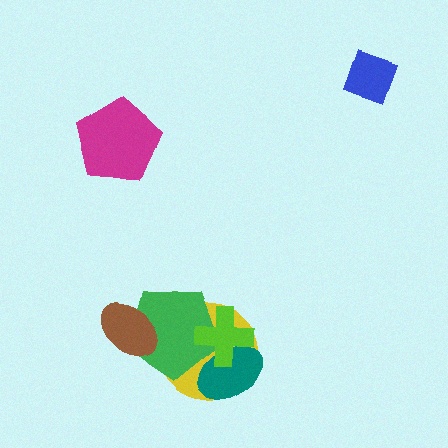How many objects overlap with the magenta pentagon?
0 objects overlap with the magenta pentagon.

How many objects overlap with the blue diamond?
0 objects overlap with the blue diamond.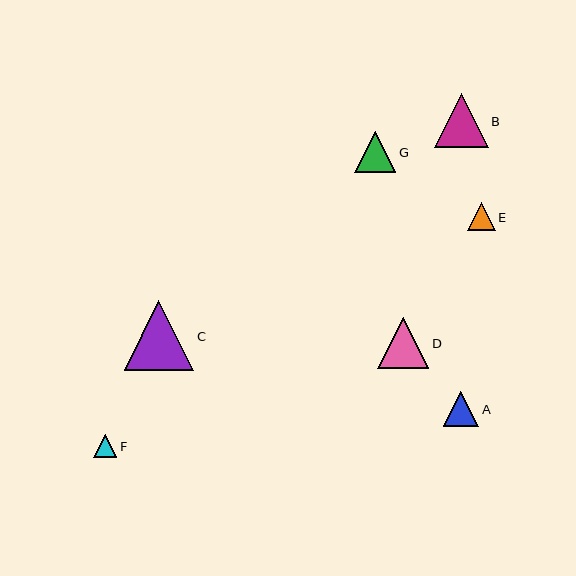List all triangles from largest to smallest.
From largest to smallest: C, B, D, G, A, E, F.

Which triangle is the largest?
Triangle C is the largest with a size of approximately 69 pixels.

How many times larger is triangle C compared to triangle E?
Triangle C is approximately 2.5 times the size of triangle E.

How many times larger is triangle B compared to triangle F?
Triangle B is approximately 2.3 times the size of triangle F.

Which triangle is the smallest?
Triangle F is the smallest with a size of approximately 23 pixels.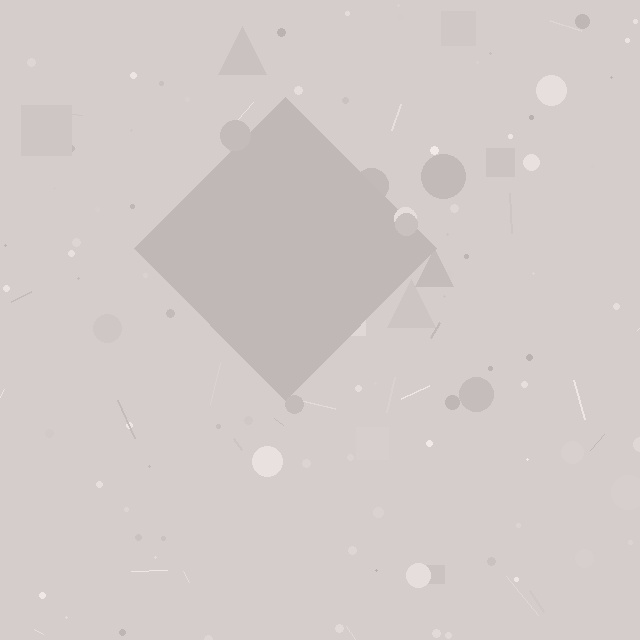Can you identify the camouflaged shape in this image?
The camouflaged shape is a diamond.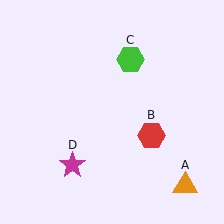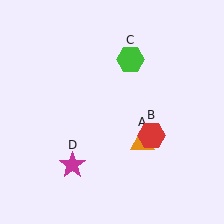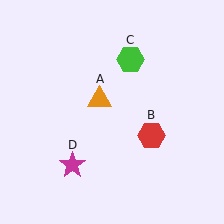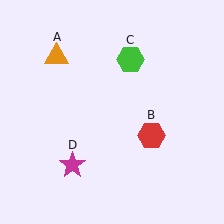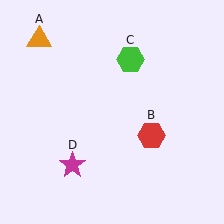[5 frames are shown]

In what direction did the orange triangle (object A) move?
The orange triangle (object A) moved up and to the left.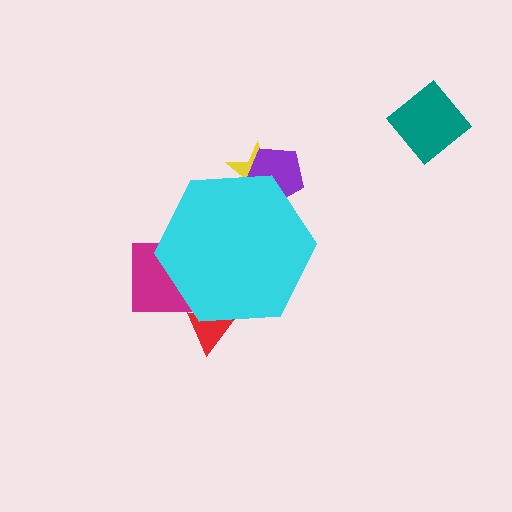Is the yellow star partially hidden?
Yes, the yellow star is partially hidden behind the cyan hexagon.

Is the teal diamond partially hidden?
No, the teal diamond is fully visible.